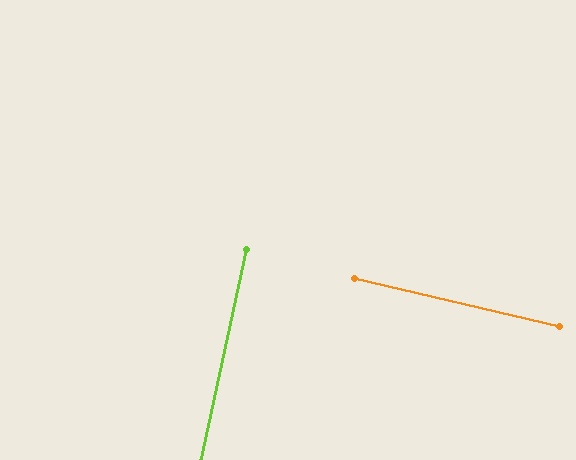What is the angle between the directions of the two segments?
Approximately 89 degrees.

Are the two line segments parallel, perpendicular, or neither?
Perpendicular — they meet at approximately 89°.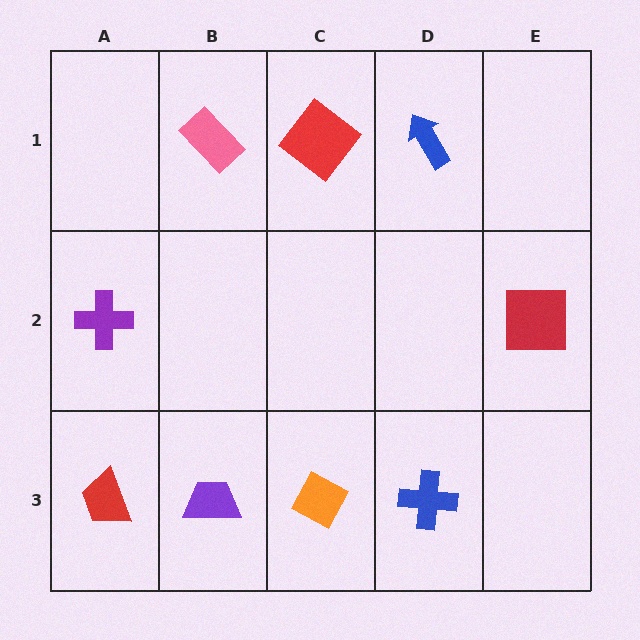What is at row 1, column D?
A blue arrow.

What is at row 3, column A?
A red trapezoid.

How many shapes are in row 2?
2 shapes.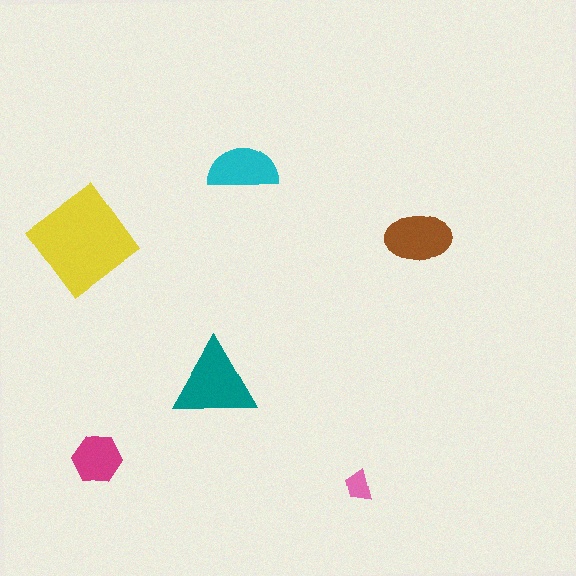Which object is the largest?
The yellow diamond.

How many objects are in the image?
There are 6 objects in the image.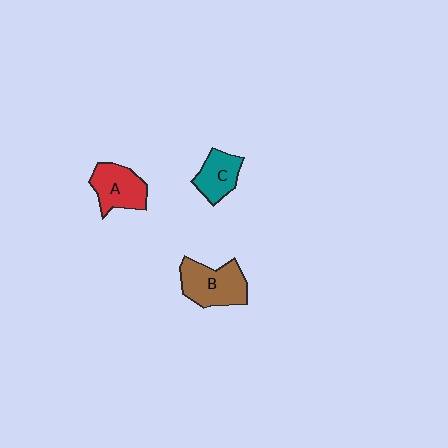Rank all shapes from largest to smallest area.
From largest to smallest: B (brown), A (red), C (teal).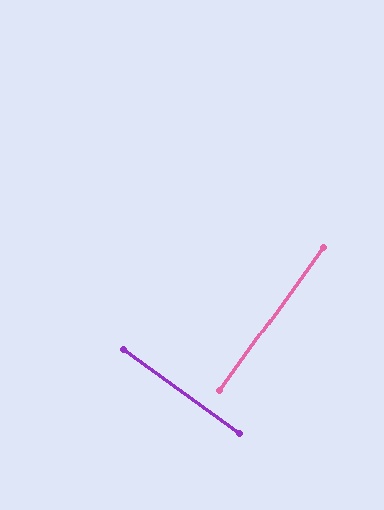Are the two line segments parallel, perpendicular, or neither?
Perpendicular — they meet at approximately 90°.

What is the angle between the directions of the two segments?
Approximately 90 degrees.